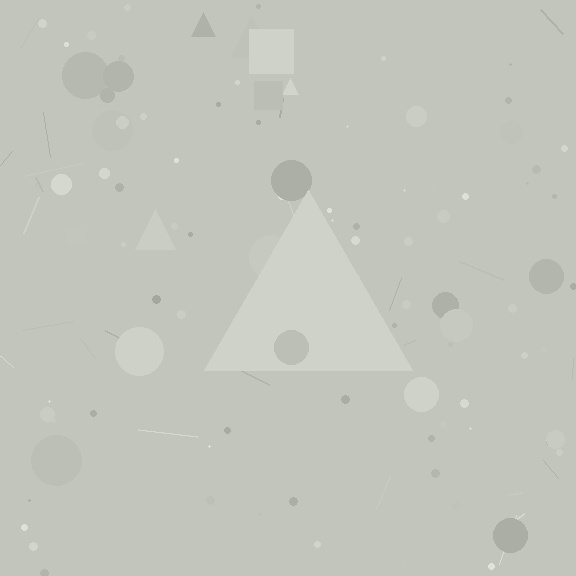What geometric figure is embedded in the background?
A triangle is embedded in the background.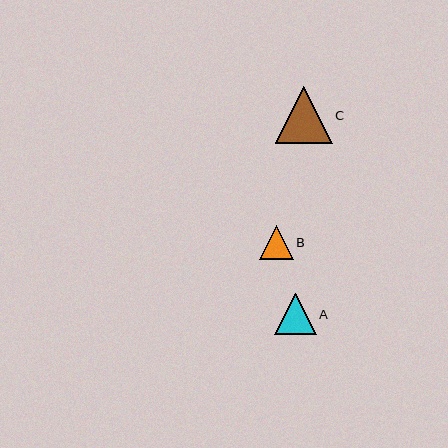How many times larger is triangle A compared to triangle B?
Triangle A is approximately 1.2 times the size of triangle B.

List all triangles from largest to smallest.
From largest to smallest: C, A, B.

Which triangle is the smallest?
Triangle B is the smallest with a size of approximately 33 pixels.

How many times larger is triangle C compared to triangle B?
Triangle C is approximately 1.7 times the size of triangle B.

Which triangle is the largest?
Triangle C is the largest with a size of approximately 57 pixels.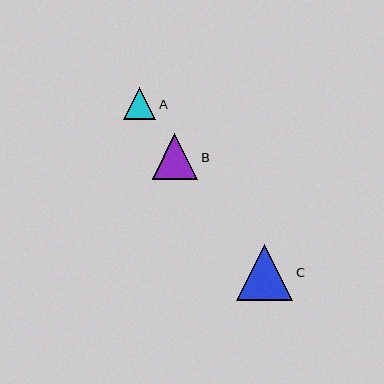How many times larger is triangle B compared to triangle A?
Triangle B is approximately 1.4 times the size of triangle A.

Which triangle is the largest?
Triangle C is the largest with a size of approximately 56 pixels.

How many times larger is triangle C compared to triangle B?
Triangle C is approximately 1.2 times the size of triangle B.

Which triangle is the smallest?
Triangle A is the smallest with a size of approximately 32 pixels.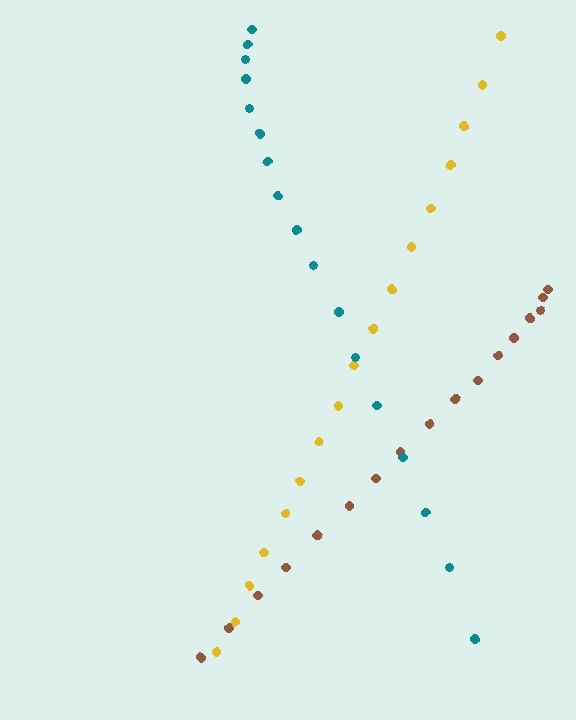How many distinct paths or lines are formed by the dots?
There are 3 distinct paths.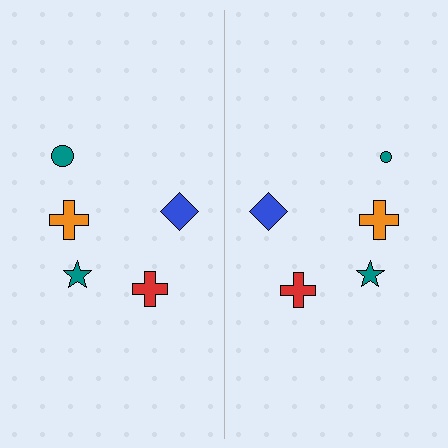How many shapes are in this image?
There are 10 shapes in this image.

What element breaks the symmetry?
The teal circle on the right side has a different size than its mirror counterpart.